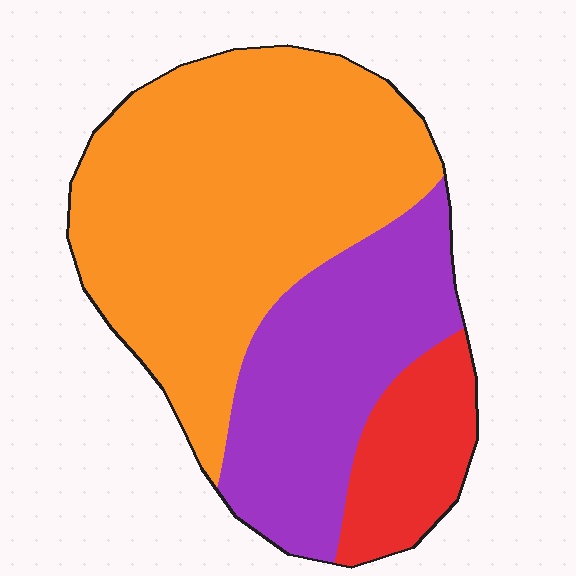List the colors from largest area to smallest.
From largest to smallest: orange, purple, red.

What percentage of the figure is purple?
Purple covers about 30% of the figure.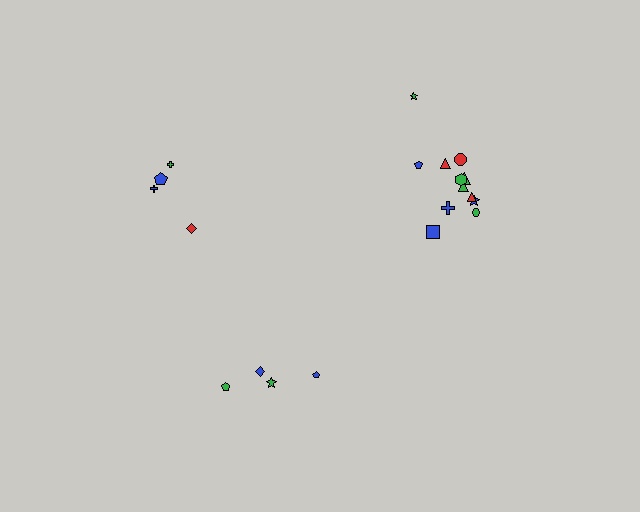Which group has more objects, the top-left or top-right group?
The top-right group.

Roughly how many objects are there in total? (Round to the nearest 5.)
Roughly 20 objects in total.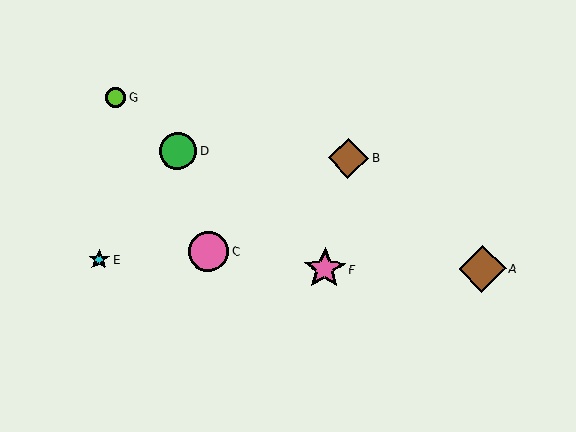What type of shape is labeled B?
Shape B is a brown diamond.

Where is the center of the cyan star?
The center of the cyan star is at (99, 260).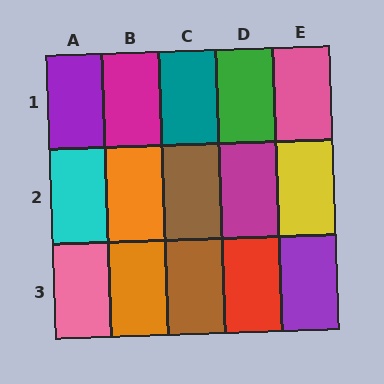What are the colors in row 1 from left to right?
Purple, magenta, teal, green, pink.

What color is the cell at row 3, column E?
Purple.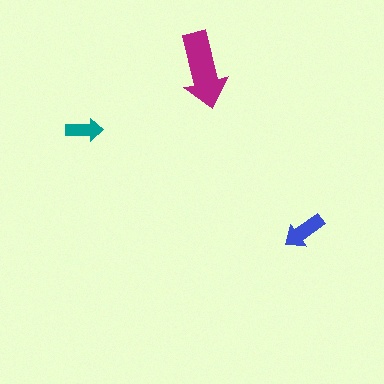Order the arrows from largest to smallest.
the magenta one, the blue one, the teal one.